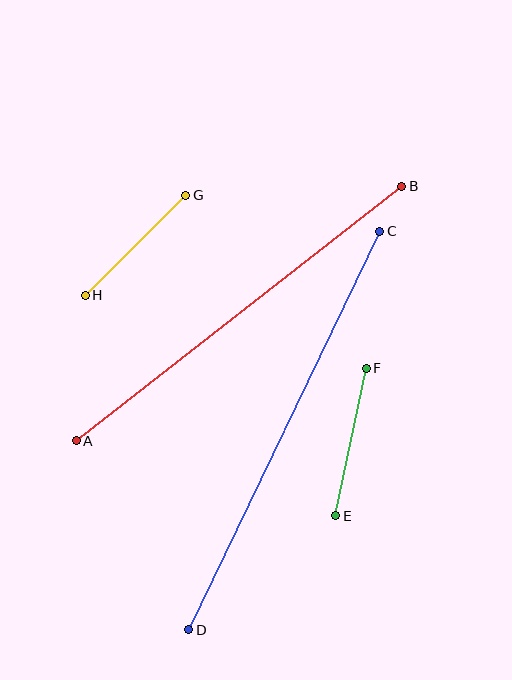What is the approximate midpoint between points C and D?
The midpoint is at approximately (284, 430) pixels.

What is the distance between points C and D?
The distance is approximately 442 pixels.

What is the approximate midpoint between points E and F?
The midpoint is at approximately (351, 442) pixels.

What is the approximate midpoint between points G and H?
The midpoint is at approximately (135, 245) pixels.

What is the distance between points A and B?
The distance is approximately 413 pixels.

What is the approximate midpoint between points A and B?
The midpoint is at approximately (239, 314) pixels.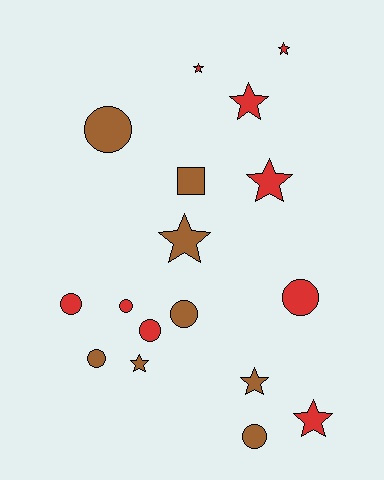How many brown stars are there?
There are 3 brown stars.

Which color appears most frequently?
Red, with 9 objects.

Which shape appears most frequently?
Circle, with 8 objects.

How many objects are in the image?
There are 17 objects.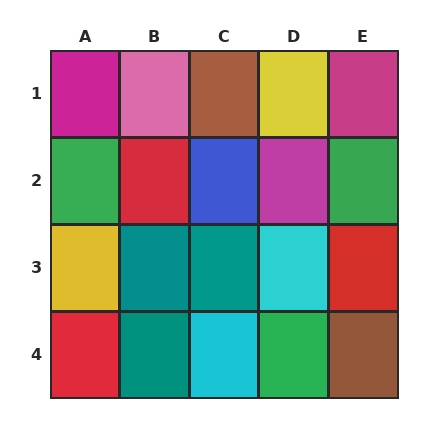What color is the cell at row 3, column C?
Teal.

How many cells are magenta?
3 cells are magenta.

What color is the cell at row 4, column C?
Cyan.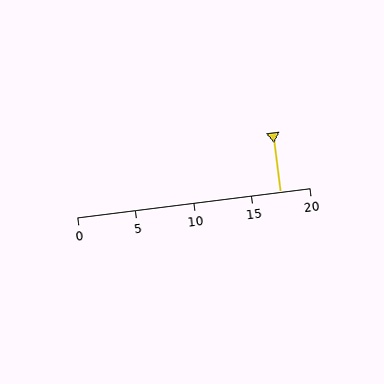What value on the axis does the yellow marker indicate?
The marker indicates approximately 17.5.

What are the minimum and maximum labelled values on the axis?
The axis runs from 0 to 20.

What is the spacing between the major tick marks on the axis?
The major ticks are spaced 5 apart.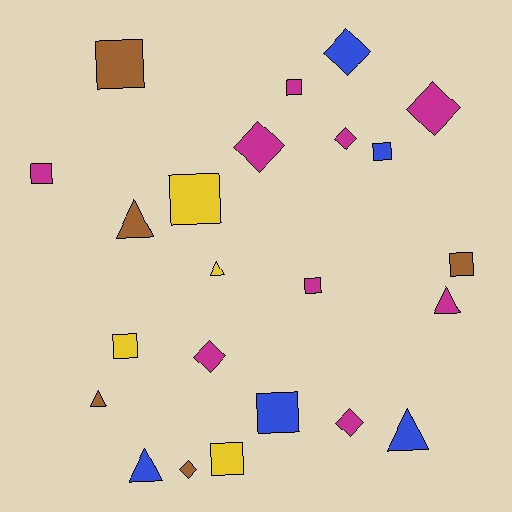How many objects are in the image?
There are 23 objects.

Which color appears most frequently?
Magenta, with 9 objects.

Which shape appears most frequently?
Square, with 10 objects.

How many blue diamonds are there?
There is 1 blue diamond.